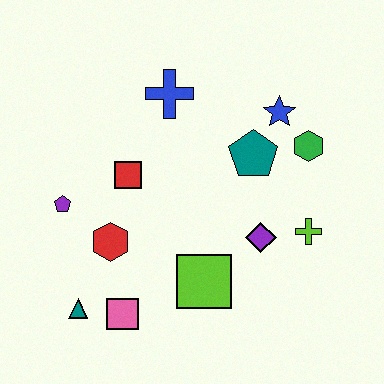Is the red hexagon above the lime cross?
No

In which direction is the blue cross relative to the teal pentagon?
The blue cross is to the left of the teal pentagon.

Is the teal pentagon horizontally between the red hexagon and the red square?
No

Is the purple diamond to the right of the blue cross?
Yes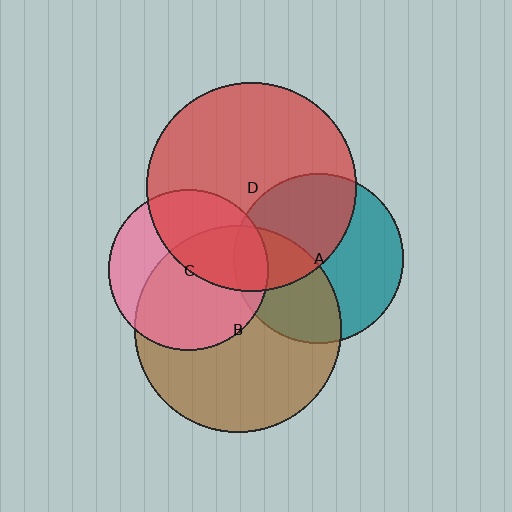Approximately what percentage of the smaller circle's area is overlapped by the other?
Approximately 20%.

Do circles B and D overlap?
Yes.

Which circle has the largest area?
Circle D (red).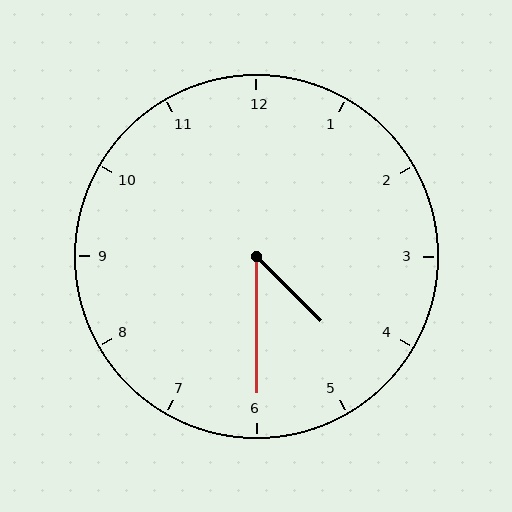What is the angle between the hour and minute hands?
Approximately 45 degrees.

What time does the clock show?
4:30.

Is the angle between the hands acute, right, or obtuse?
It is acute.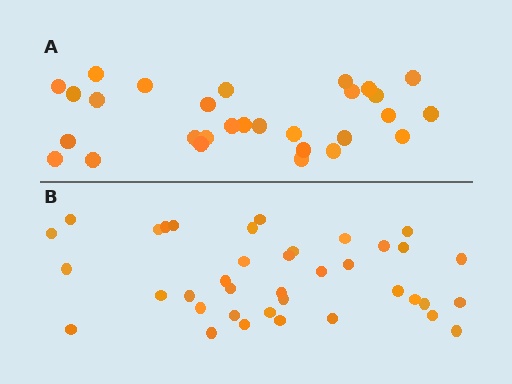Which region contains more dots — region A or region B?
Region B (the bottom region) has more dots.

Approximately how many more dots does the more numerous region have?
Region B has roughly 8 or so more dots than region A.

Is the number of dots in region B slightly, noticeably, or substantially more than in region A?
Region B has noticeably more, but not dramatically so. The ratio is roughly 1.3 to 1.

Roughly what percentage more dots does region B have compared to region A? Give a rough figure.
About 30% more.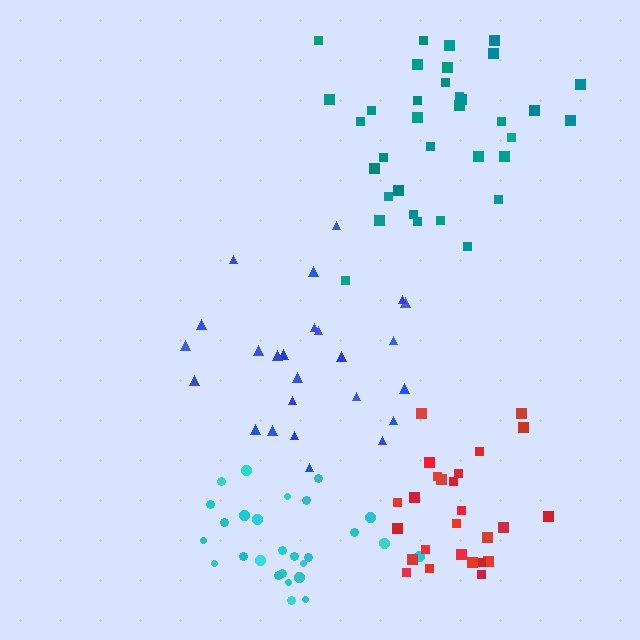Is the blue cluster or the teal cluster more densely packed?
Teal.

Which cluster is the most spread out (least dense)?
Blue.